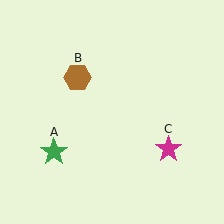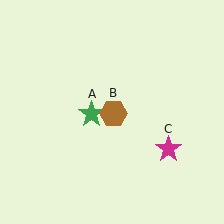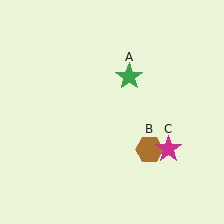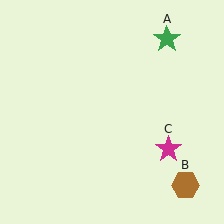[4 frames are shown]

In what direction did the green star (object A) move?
The green star (object A) moved up and to the right.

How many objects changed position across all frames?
2 objects changed position: green star (object A), brown hexagon (object B).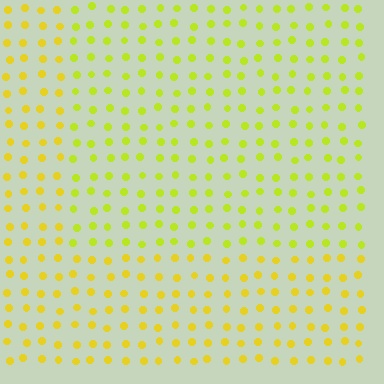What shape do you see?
I see a rectangle.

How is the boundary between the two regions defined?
The boundary is defined purely by a slight shift in hue (about 21 degrees). Spacing, size, and orientation are identical on both sides.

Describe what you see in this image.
The image is filled with small yellow elements in a uniform arrangement. A rectangle-shaped region is visible where the elements are tinted to a slightly different hue, forming a subtle color boundary.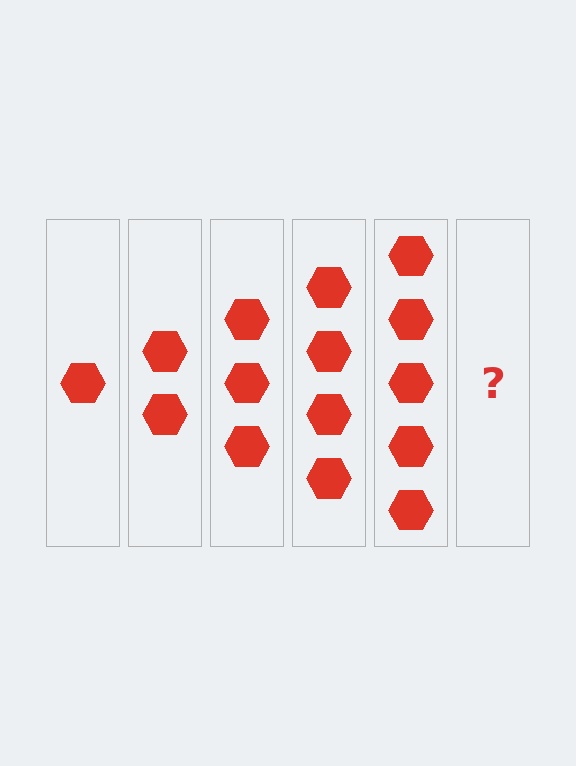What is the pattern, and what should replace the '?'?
The pattern is that each step adds one more hexagon. The '?' should be 6 hexagons.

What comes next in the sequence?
The next element should be 6 hexagons.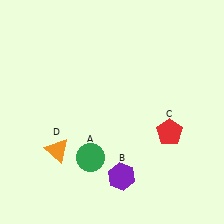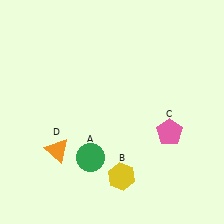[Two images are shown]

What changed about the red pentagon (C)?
In Image 1, C is red. In Image 2, it changed to pink.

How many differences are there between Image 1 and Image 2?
There are 2 differences between the two images.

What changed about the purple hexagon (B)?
In Image 1, B is purple. In Image 2, it changed to yellow.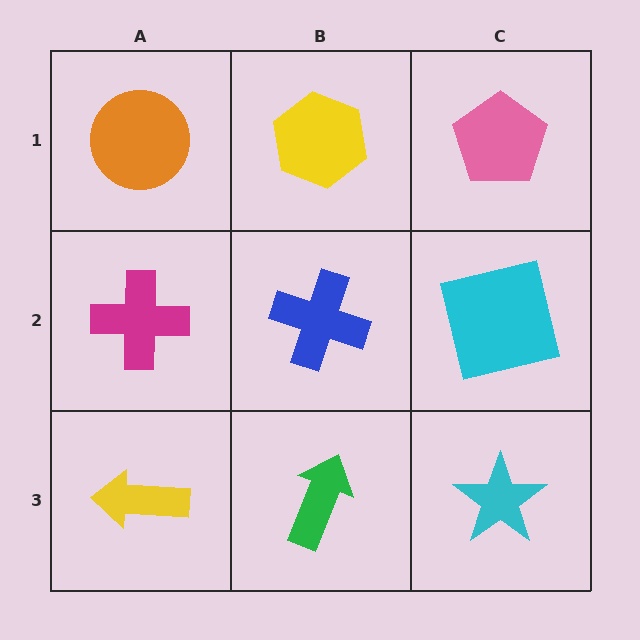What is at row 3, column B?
A green arrow.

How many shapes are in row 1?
3 shapes.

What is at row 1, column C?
A pink pentagon.